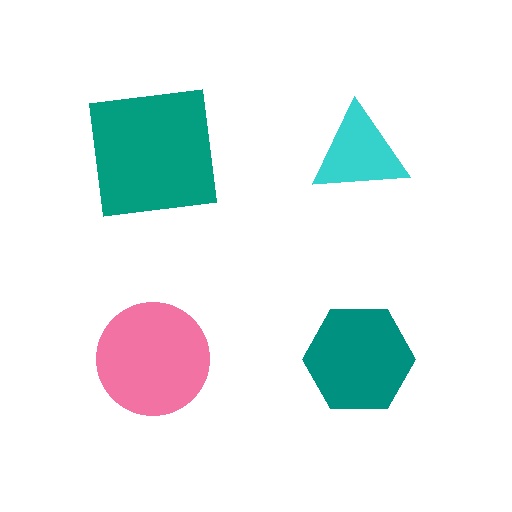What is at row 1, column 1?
A teal square.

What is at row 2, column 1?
A pink circle.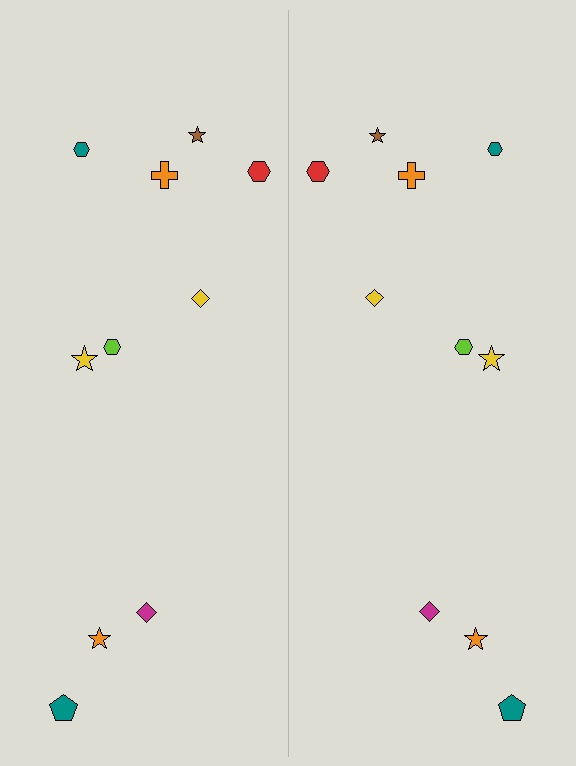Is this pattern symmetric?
Yes, this pattern has bilateral (reflection) symmetry.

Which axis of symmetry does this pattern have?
The pattern has a vertical axis of symmetry running through the center of the image.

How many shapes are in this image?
There are 20 shapes in this image.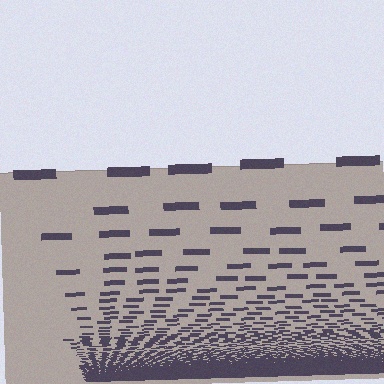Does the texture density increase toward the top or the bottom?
Density increases toward the bottom.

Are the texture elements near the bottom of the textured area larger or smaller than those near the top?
Smaller. The gradient is inverted — elements near the bottom are smaller and denser.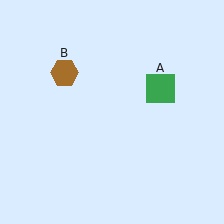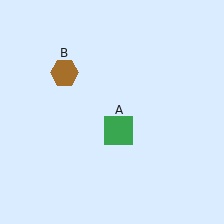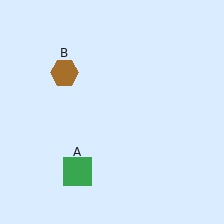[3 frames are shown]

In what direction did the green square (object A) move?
The green square (object A) moved down and to the left.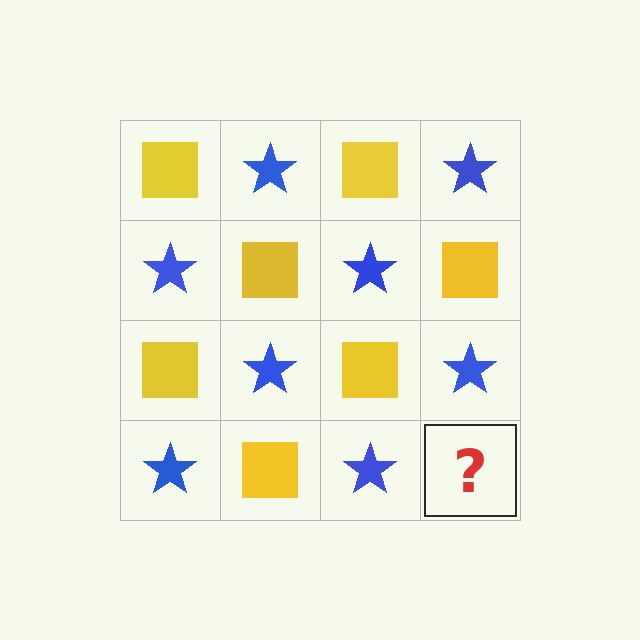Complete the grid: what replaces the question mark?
The question mark should be replaced with a yellow square.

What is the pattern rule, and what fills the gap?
The rule is that it alternates yellow square and blue star in a checkerboard pattern. The gap should be filled with a yellow square.